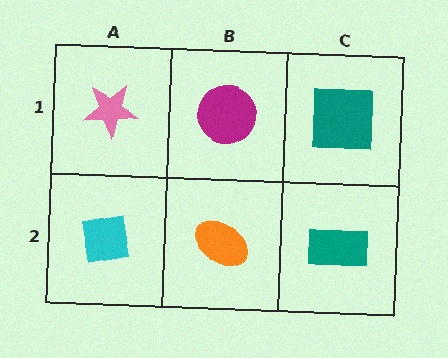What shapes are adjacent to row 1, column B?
An orange ellipse (row 2, column B), a pink star (row 1, column A), a teal square (row 1, column C).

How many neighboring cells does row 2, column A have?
2.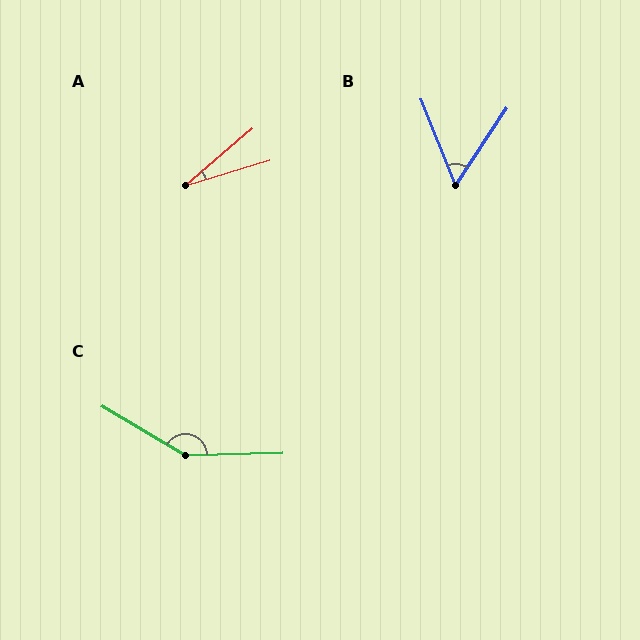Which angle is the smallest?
A, at approximately 23 degrees.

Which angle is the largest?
C, at approximately 148 degrees.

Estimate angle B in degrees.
Approximately 55 degrees.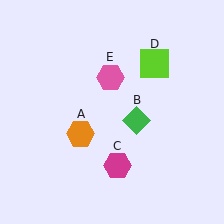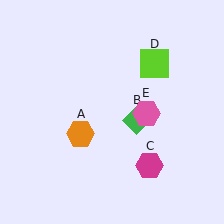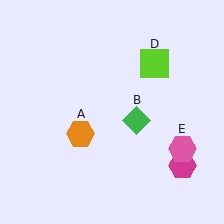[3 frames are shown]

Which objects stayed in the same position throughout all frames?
Orange hexagon (object A) and green diamond (object B) and lime square (object D) remained stationary.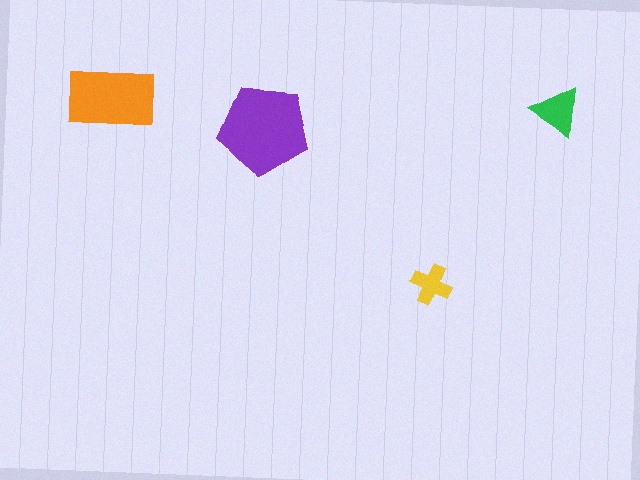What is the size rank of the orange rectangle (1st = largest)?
2nd.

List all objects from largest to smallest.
The purple pentagon, the orange rectangle, the green triangle, the yellow cross.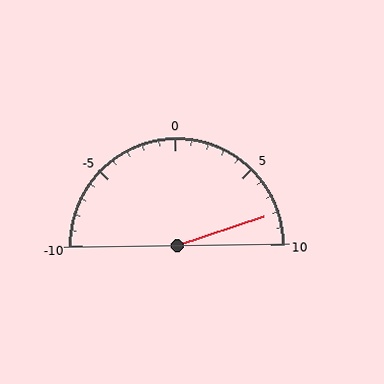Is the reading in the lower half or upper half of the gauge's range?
The reading is in the upper half of the range (-10 to 10).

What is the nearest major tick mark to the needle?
The nearest major tick mark is 10.